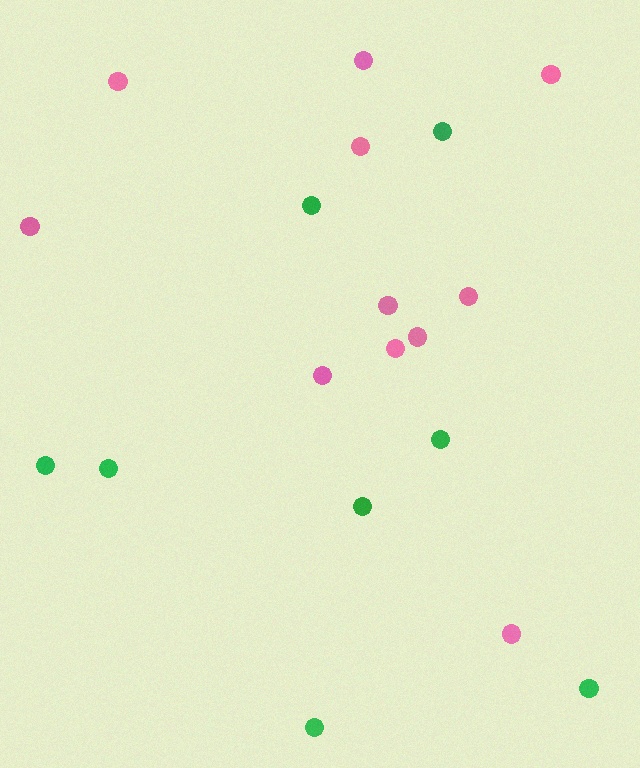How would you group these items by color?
There are 2 groups: one group of green circles (8) and one group of pink circles (11).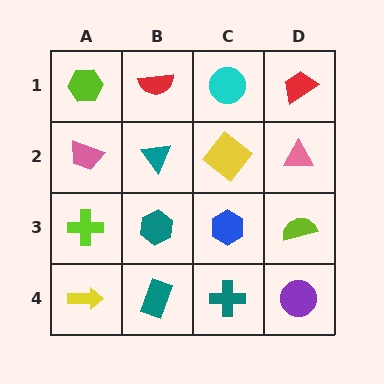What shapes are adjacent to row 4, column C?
A blue hexagon (row 3, column C), a teal rectangle (row 4, column B), a purple circle (row 4, column D).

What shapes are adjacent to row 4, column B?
A teal hexagon (row 3, column B), a yellow arrow (row 4, column A), a teal cross (row 4, column C).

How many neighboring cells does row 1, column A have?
2.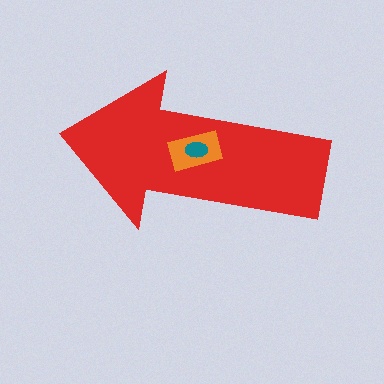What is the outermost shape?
The red arrow.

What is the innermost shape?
The teal ellipse.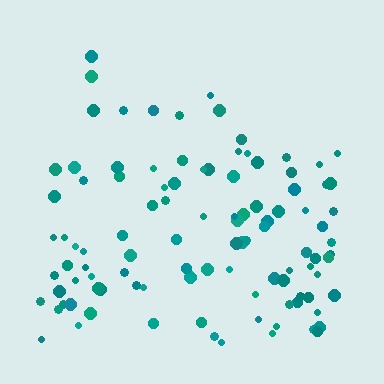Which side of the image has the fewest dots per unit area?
The top.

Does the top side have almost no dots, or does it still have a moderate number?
Still a moderate number, just noticeably fewer than the bottom.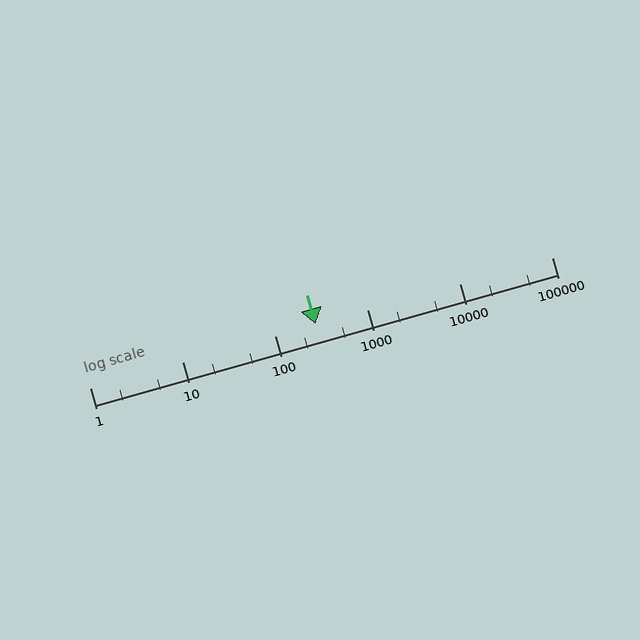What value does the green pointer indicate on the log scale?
The pointer indicates approximately 280.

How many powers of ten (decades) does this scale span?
The scale spans 5 decades, from 1 to 100000.